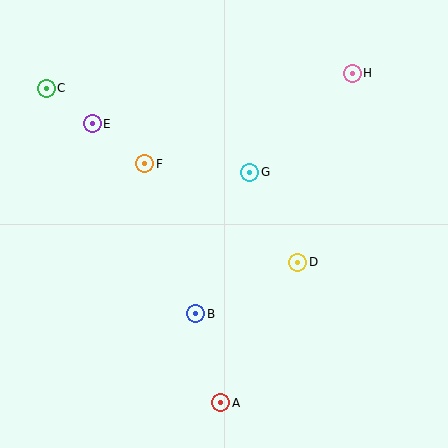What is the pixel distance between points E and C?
The distance between E and C is 58 pixels.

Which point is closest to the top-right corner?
Point H is closest to the top-right corner.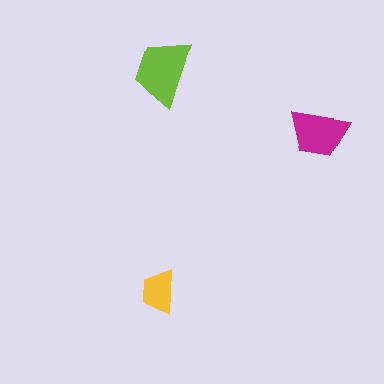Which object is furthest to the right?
The magenta trapezoid is rightmost.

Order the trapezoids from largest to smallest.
the lime one, the magenta one, the yellow one.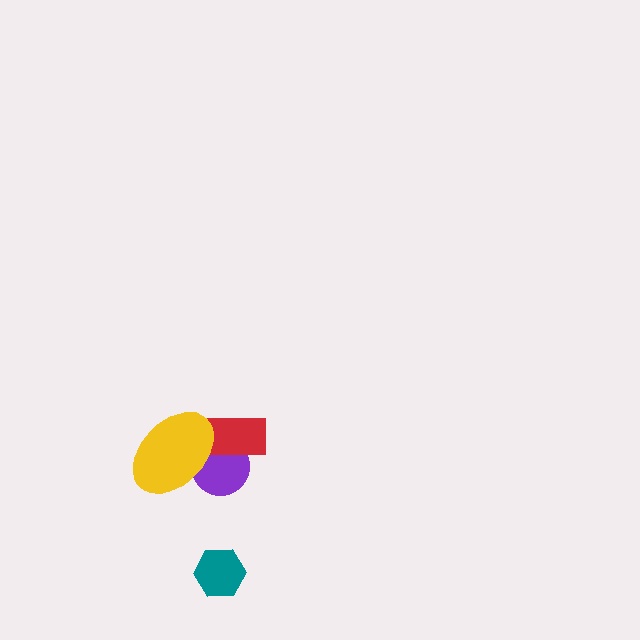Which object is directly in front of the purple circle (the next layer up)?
The red rectangle is directly in front of the purple circle.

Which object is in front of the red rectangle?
The yellow ellipse is in front of the red rectangle.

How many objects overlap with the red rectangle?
2 objects overlap with the red rectangle.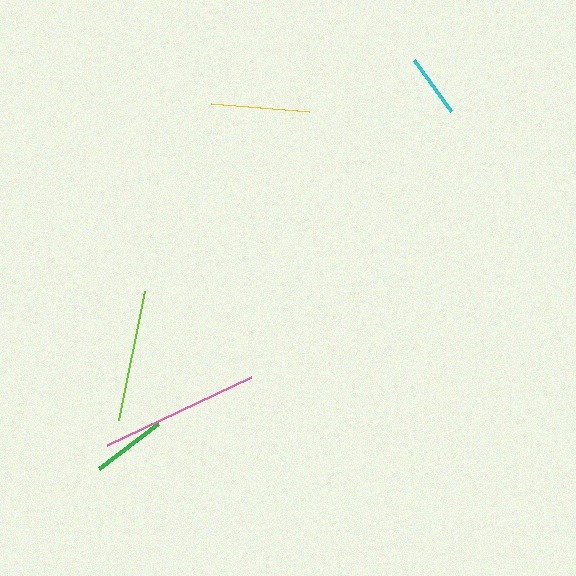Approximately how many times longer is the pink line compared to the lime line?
The pink line is approximately 1.2 times the length of the lime line.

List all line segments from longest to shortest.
From longest to shortest: pink, lime, yellow, green, cyan.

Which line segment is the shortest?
The cyan line is the shortest at approximately 63 pixels.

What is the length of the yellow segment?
The yellow segment is approximately 98 pixels long.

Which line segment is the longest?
The pink line is the longest at approximately 160 pixels.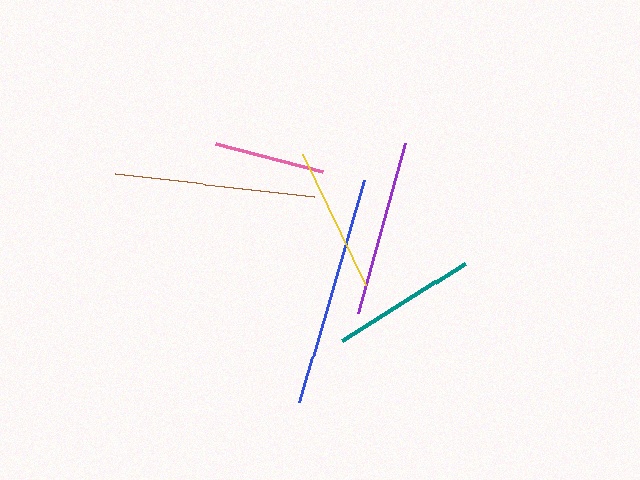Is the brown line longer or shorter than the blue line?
The blue line is longer than the brown line.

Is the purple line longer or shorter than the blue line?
The blue line is longer than the purple line.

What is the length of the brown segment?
The brown segment is approximately 200 pixels long.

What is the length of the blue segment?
The blue segment is approximately 230 pixels long.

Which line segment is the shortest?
The pink line is the shortest at approximately 111 pixels.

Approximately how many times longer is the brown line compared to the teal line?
The brown line is approximately 1.4 times the length of the teal line.